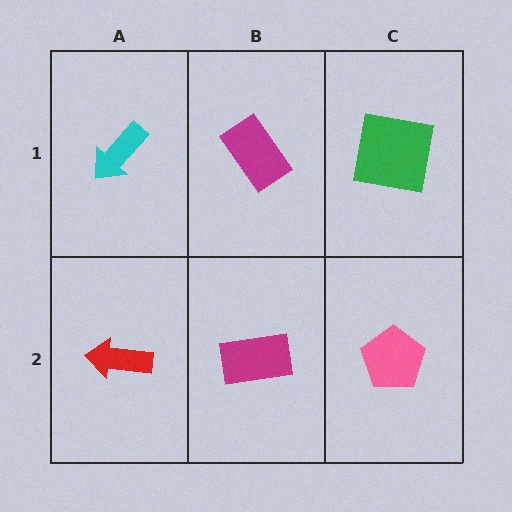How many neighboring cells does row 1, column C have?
2.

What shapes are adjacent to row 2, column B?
A magenta rectangle (row 1, column B), a red arrow (row 2, column A), a pink pentagon (row 2, column C).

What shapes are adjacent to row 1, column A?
A red arrow (row 2, column A), a magenta rectangle (row 1, column B).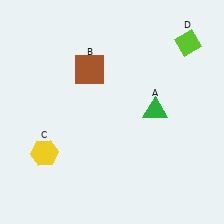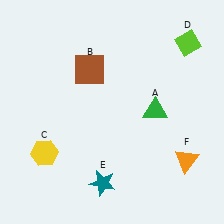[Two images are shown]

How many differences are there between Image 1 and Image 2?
There are 2 differences between the two images.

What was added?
A teal star (E), an orange triangle (F) were added in Image 2.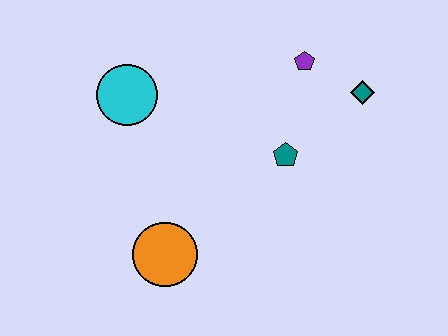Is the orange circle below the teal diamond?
Yes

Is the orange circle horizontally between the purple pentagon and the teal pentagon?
No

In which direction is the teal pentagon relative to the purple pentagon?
The teal pentagon is below the purple pentagon.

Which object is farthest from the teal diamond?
The orange circle is farthest from the teal diamond.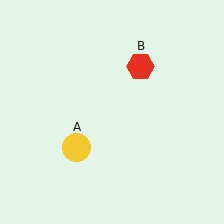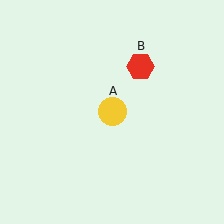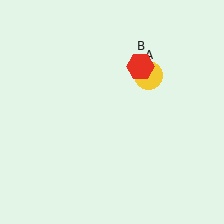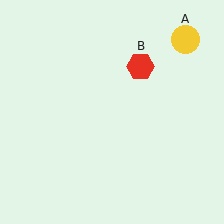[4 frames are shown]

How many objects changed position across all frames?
1 object changed position: yellow circle (object A).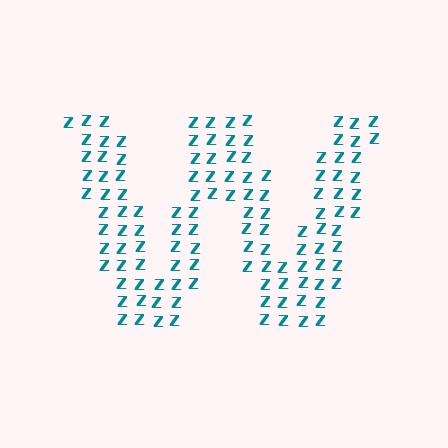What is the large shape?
The large shape is the letter W.